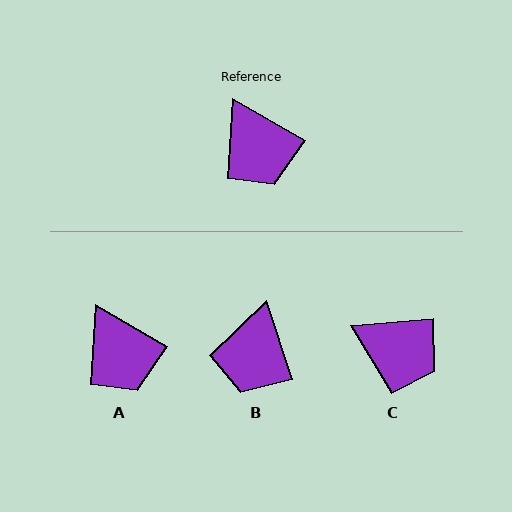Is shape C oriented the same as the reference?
No, it is off by about 35 degrees.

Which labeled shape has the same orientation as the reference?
A.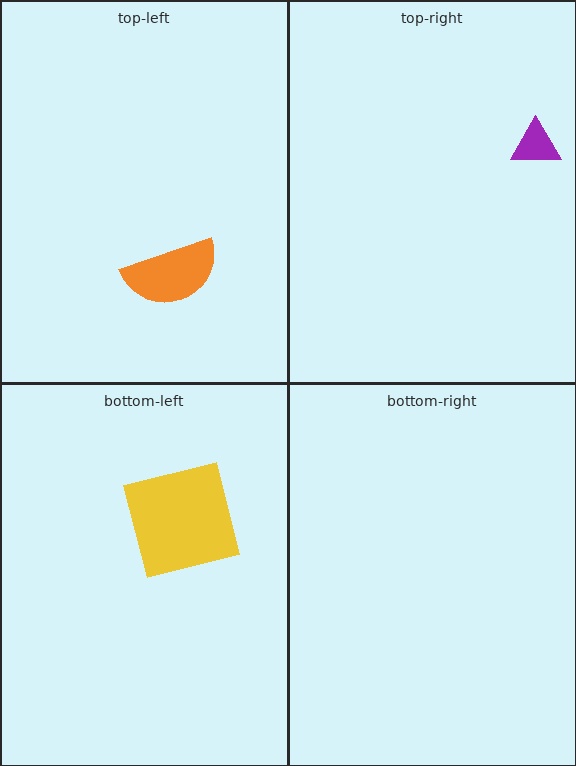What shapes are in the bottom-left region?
The yellow square.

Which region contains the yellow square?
The bottom-left region.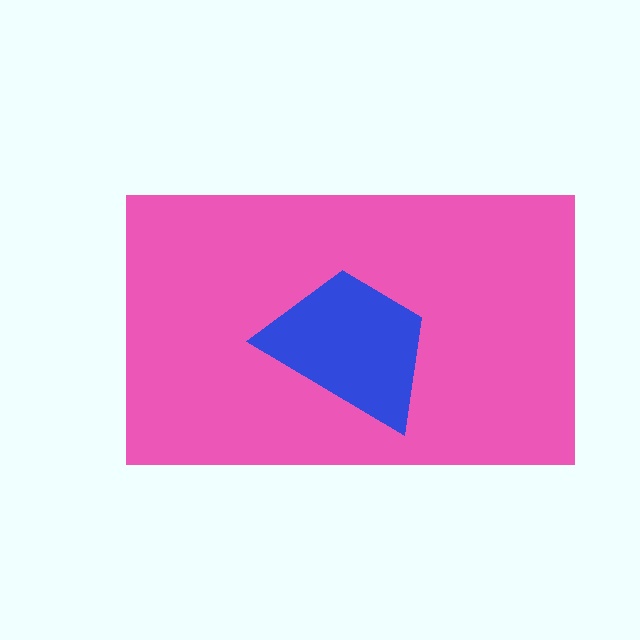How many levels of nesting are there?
2.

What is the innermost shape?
The blue trapezoid.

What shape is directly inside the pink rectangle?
The blue trapezoid.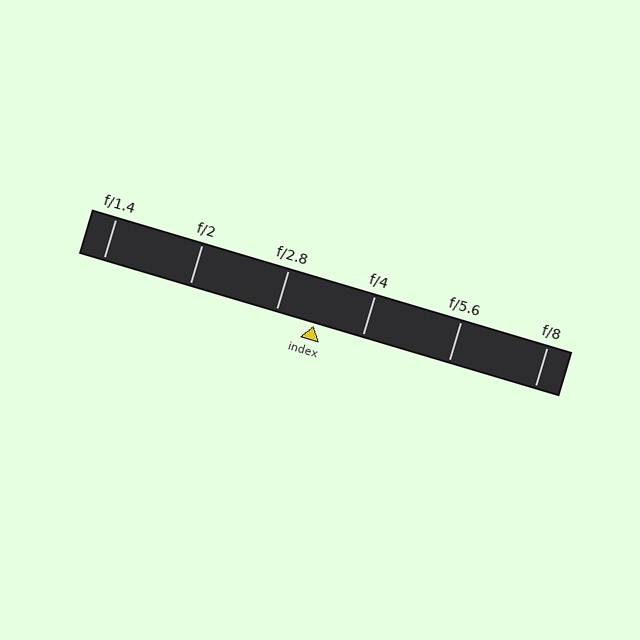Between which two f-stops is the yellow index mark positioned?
The index mark is between f/2.8 and f/4.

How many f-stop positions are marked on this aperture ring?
There are 6 f-stop positions marked.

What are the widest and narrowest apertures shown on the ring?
The widest aperture shown is f/1.4 and the narrowest is f/8.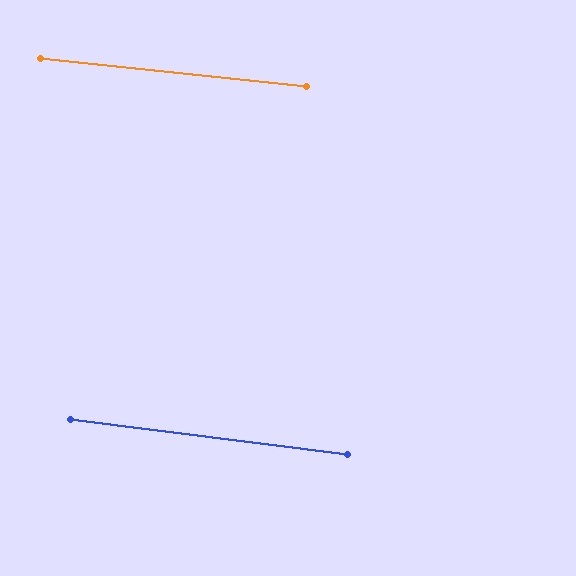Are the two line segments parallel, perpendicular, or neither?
Parallel — their directions differ by only 1.4°.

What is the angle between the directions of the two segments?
Approximately 1 degree.